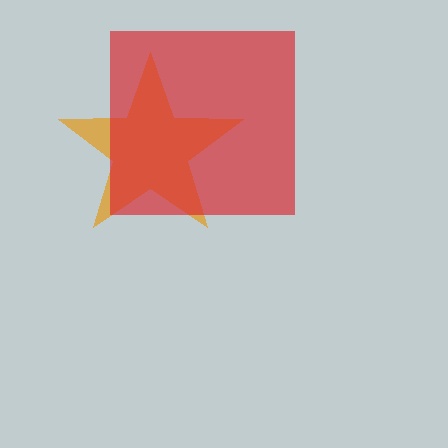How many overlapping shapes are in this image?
There are 2 overlapping shapes in the image.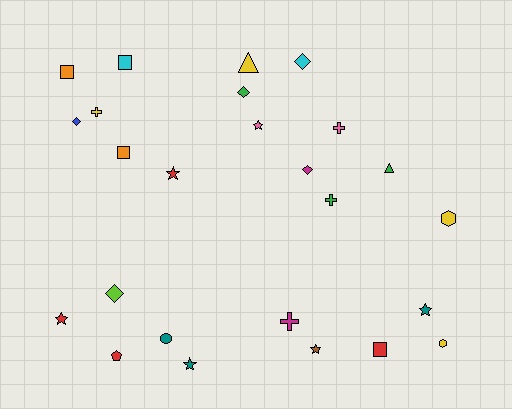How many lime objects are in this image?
There is 1 lime object.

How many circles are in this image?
There is 1 circle.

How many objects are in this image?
There are 25 objects.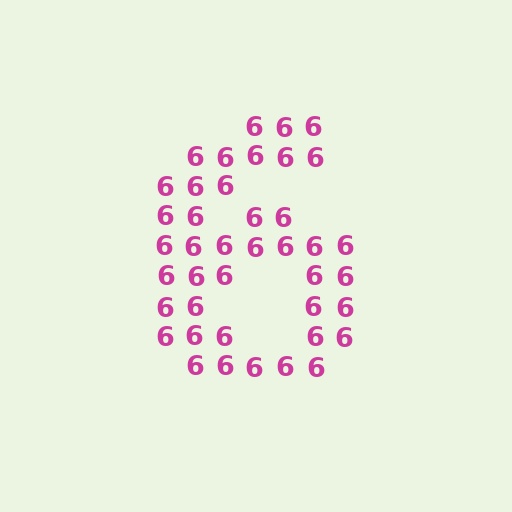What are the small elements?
The small elements are digit 6's.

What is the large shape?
The large shape is the digit 6.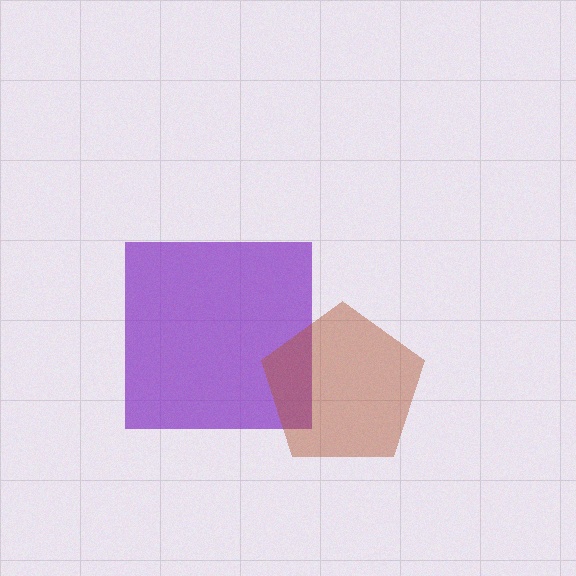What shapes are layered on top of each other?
The layered shapes are: a purple square, a brown pentagon.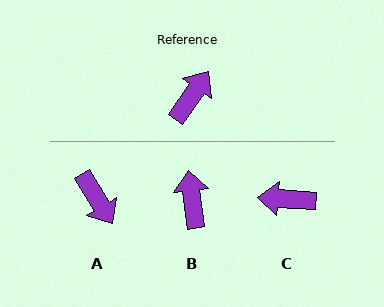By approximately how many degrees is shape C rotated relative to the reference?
Approximately 121 degrees counter-clockwise.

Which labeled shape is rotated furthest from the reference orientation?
C, about 121 degrees away.